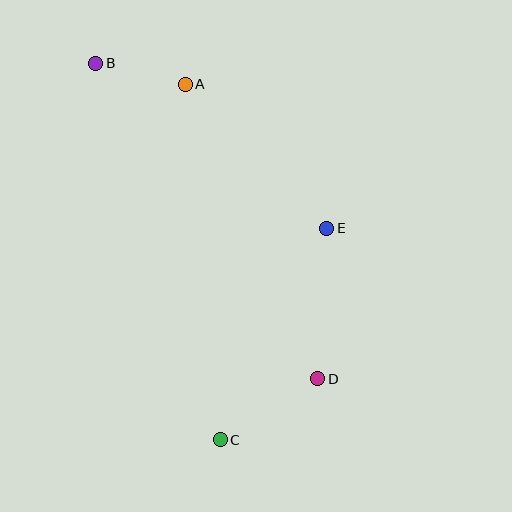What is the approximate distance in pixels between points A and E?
The distance between A and E is approximately 202 pixels.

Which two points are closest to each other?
Points A and B are closest to each other.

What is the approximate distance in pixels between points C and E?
The distance between C and E is approximately 237 pixels.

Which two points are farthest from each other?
Points B and C are farthest from each other.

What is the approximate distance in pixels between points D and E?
The distance between D and E is approximately 151 pixels.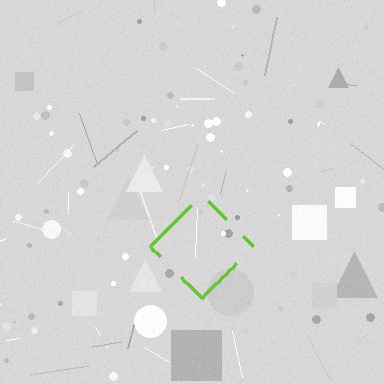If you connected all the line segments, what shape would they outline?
They would outline a diamond.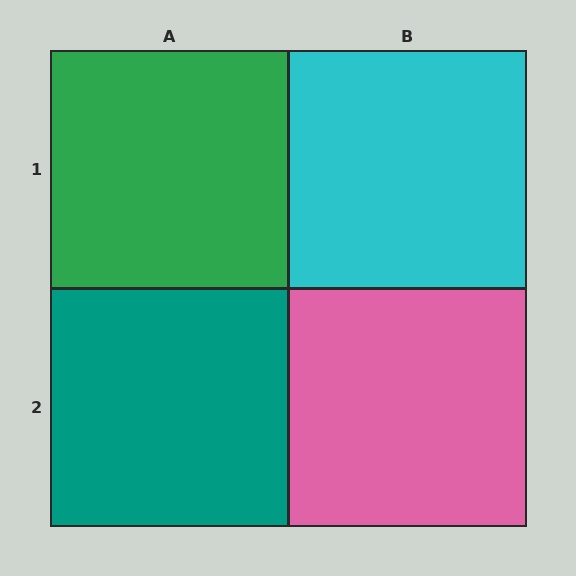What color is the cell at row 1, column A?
Green.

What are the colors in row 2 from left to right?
Teal, pink.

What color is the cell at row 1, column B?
Cyan.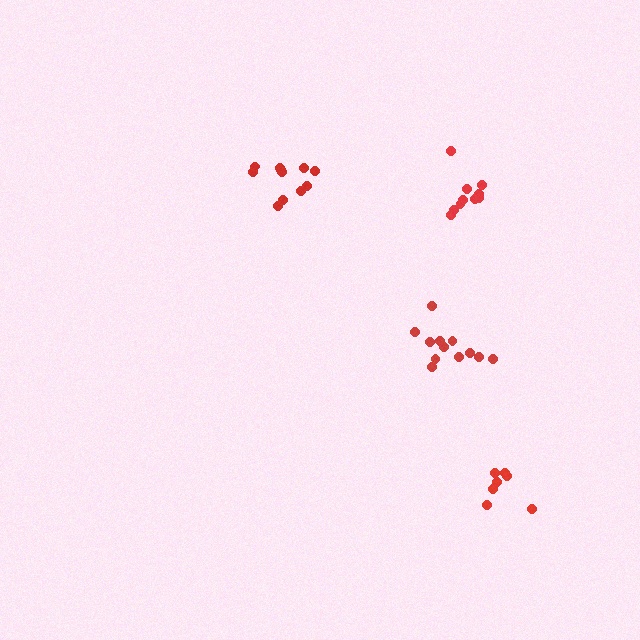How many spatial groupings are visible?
There are 4 spatial groupings.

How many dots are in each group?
Group 1: 12 dots, Group 2: 11 dots, Group 3: 10 dots, Group 4: 7 dots (40 total).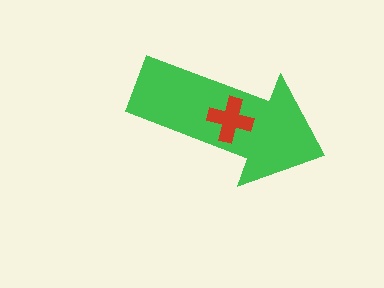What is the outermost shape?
The green arrow.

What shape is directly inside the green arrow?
The red cross.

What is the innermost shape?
The red cross.